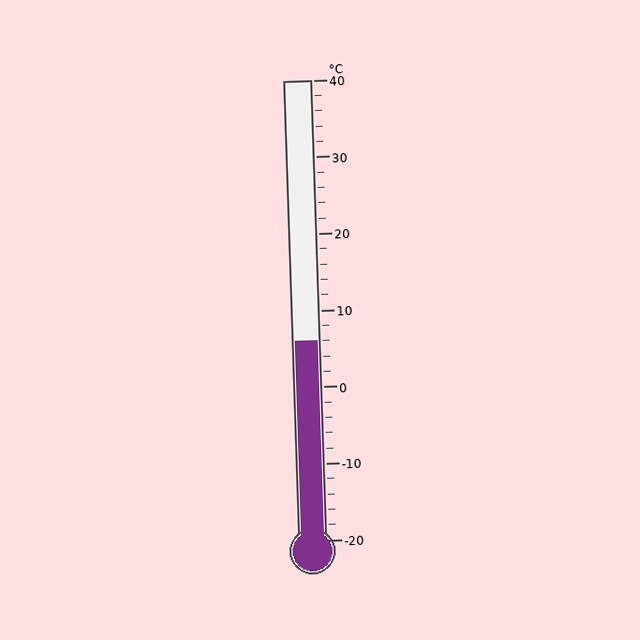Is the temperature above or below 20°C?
The temperature is below 20°C.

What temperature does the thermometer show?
The thermometer shows approximately 6°C.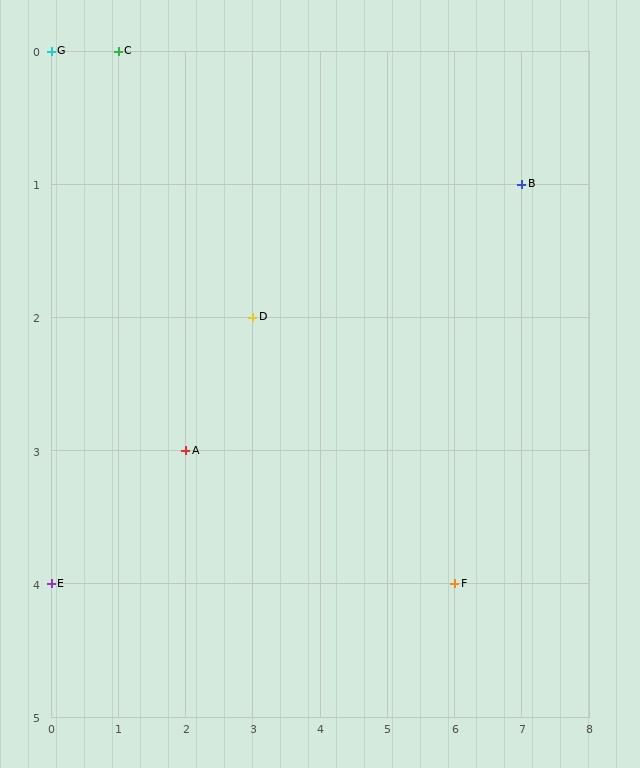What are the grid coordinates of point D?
Point D is at grid coordinates (3, 2).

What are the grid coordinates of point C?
Point C is at grid coordinates (1, 0).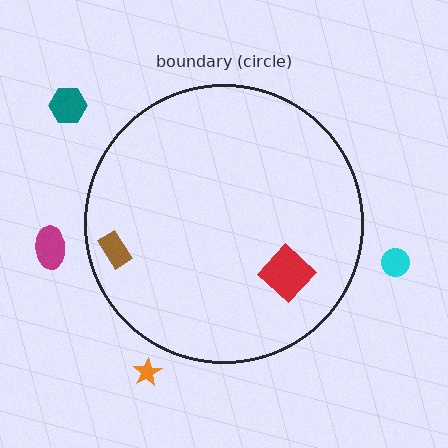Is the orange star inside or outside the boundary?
Outside.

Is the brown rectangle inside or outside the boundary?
Inside.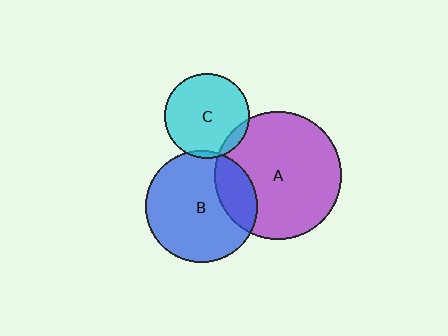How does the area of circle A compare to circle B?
Approximately 1.3 times.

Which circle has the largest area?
Circle A (purple).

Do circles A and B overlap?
Yes.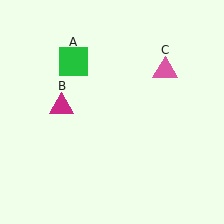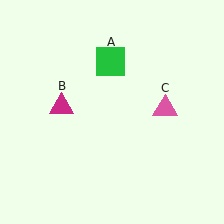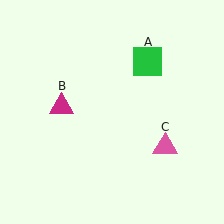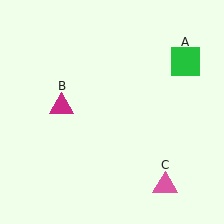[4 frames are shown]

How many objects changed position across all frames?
2 objects changed position: green square (object A), pink triangle (object C).